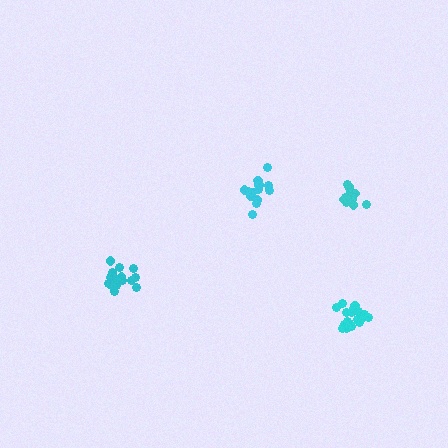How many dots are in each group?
Group 1: 13 dots, Group 2: 13 dots, Group 3: 19 dots, Group 4: 19 dots (64 total).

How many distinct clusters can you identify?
There are 4 distinct clusters.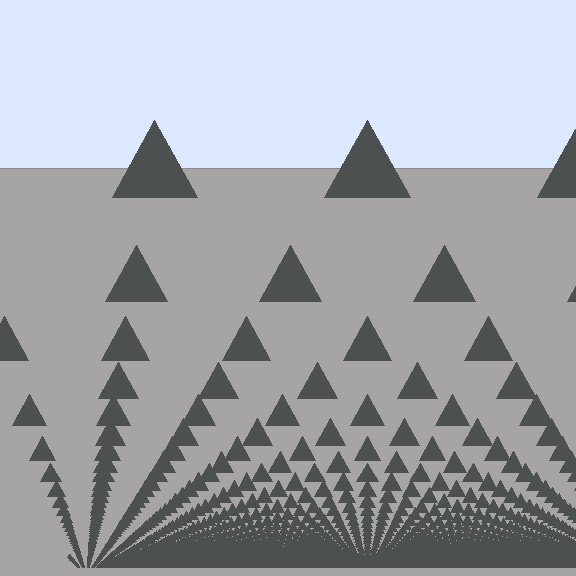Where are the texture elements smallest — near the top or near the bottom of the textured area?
Near the bottom.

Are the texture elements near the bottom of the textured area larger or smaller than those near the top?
Smaller. The gradient is inverted — elements near the bottom are smaller and denser.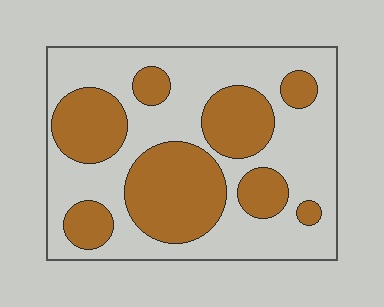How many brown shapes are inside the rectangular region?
8.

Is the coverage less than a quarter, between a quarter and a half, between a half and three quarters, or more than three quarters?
Between a quarter and a half.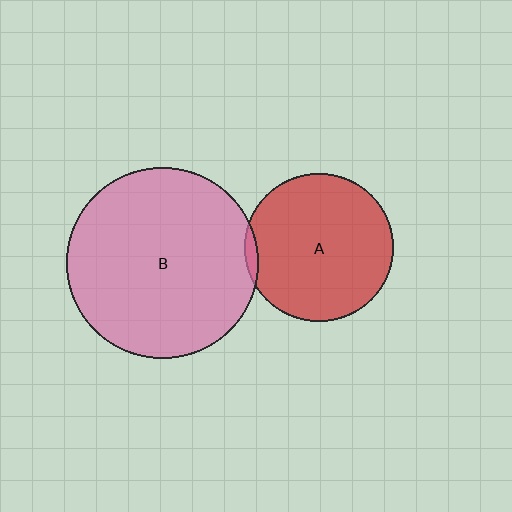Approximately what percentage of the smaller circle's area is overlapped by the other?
Approximately 5%.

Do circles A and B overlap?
Yes.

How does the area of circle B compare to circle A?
Approximately 1.7 times.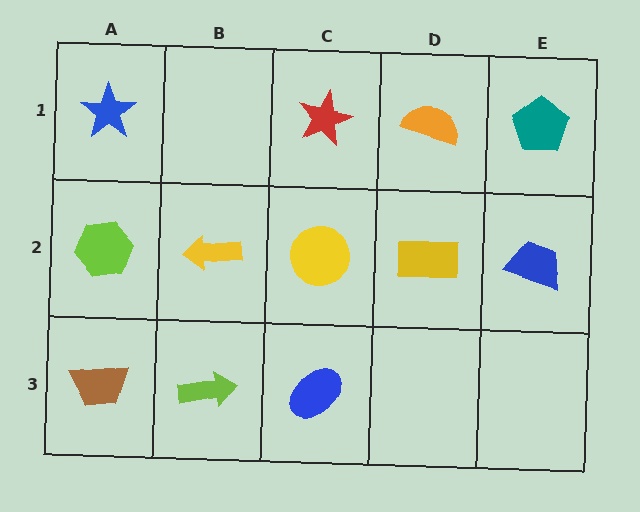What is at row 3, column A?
A brown trapezoid.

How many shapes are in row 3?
3 shapes.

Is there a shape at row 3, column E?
No, that cell is empty.